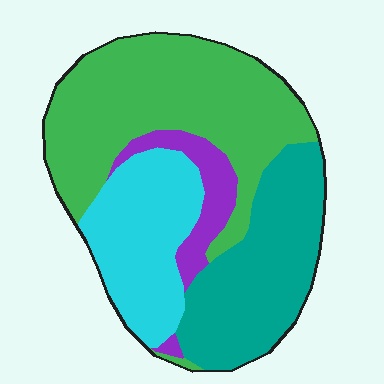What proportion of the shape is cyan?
Cyan covers 22% of the shape.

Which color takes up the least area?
Purple, at roughly 10%.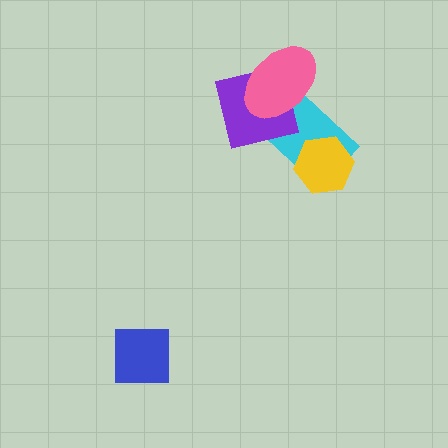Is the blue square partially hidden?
No, no other shape covers it.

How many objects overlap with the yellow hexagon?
1 object overlaps with the yellow hexagon.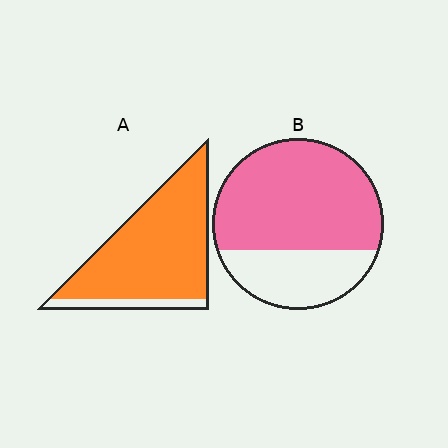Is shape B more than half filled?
Yes.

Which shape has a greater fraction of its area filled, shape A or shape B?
Shape A.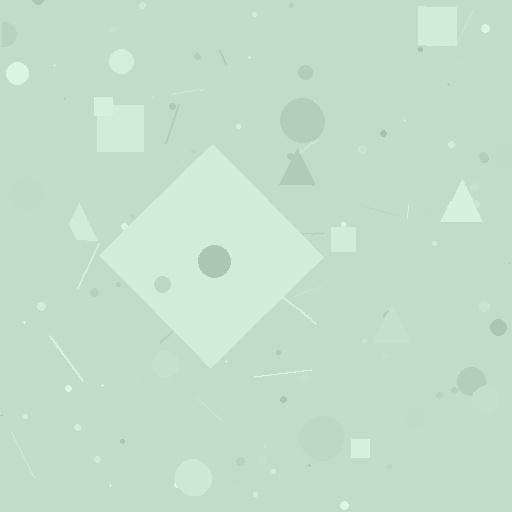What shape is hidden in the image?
A diamond is hidden in the image.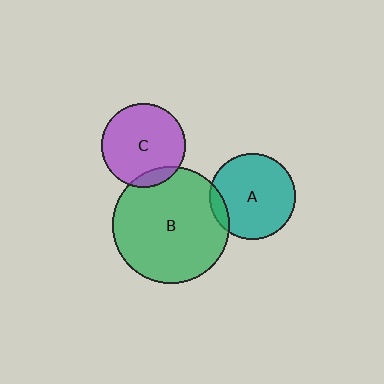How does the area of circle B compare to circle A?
Approximately 1.9 times.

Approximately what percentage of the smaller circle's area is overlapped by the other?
Approximately 10%.